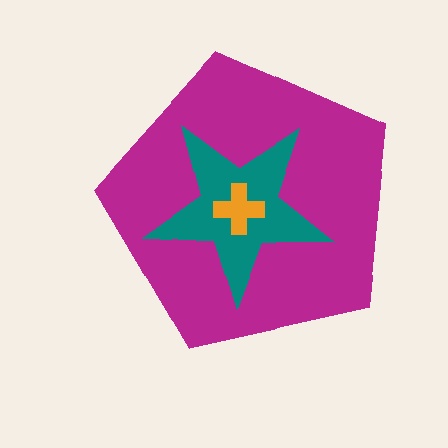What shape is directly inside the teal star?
The orange cross.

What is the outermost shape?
The magenta pentagon.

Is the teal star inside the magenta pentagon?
Yes.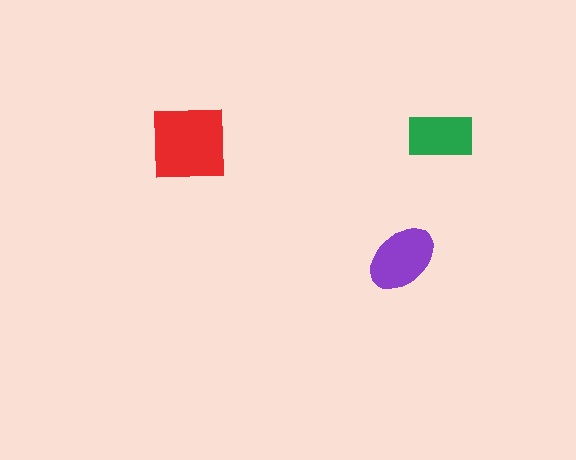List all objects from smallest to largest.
The green rectangle, the purple ellipse, the red square.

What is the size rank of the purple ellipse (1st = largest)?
2nd.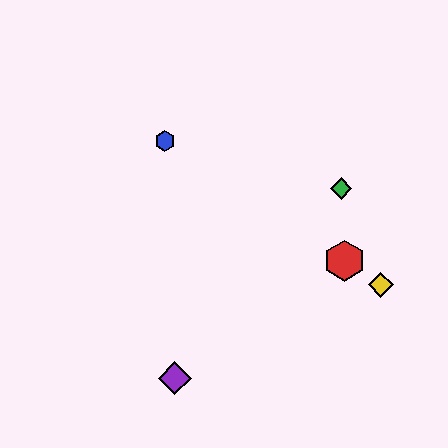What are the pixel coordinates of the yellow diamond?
The yellow diamond is at (381, 285).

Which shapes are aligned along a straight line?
The red hexagon, the blue hexagon, the yellow diamond are aligned along a straight line.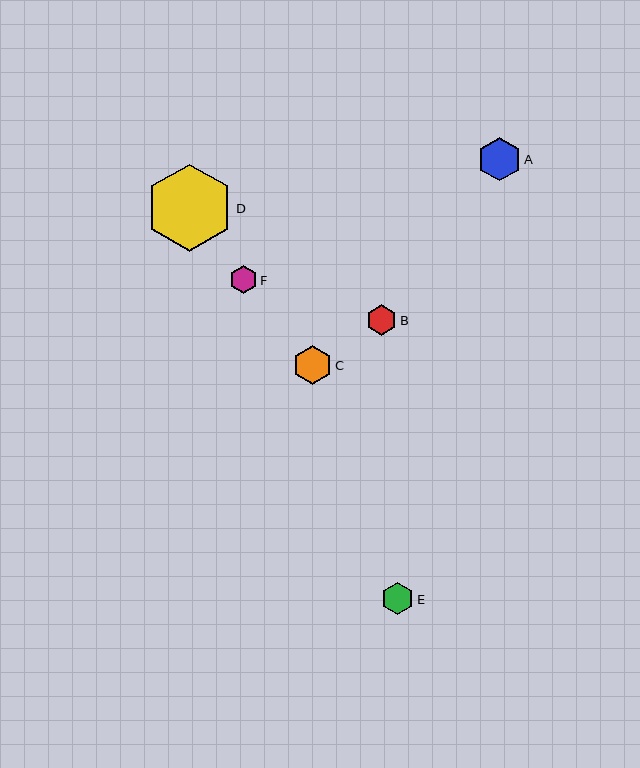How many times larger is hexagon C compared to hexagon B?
Hexagon C is approximately 1.3 times the size of hexagon B.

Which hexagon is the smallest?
Hexagon F is the smallest with a size of approximately 28 pixels.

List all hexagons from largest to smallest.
From largest to smallest: D, A, C, E, B, F.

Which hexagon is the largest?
Hexagon D is the largest with a size of approximately 87 pixels.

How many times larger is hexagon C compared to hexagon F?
Hexagon C is approximately 1.4 times the size of hexagon F.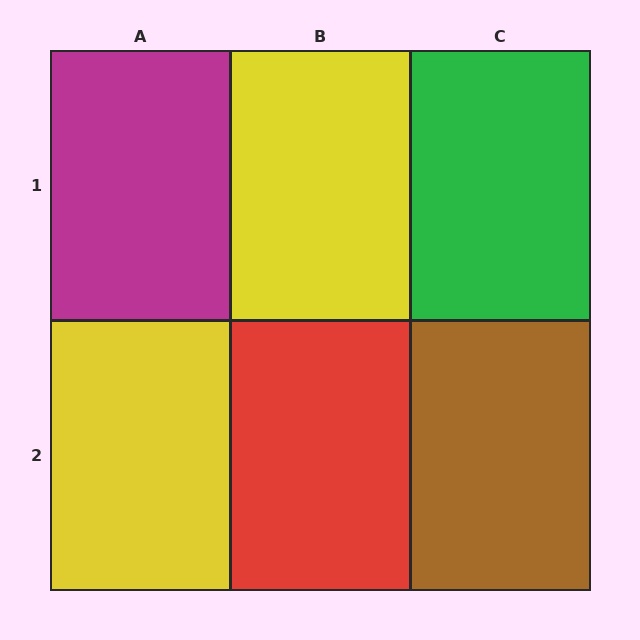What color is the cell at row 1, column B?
Yellow.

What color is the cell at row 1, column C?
Green.